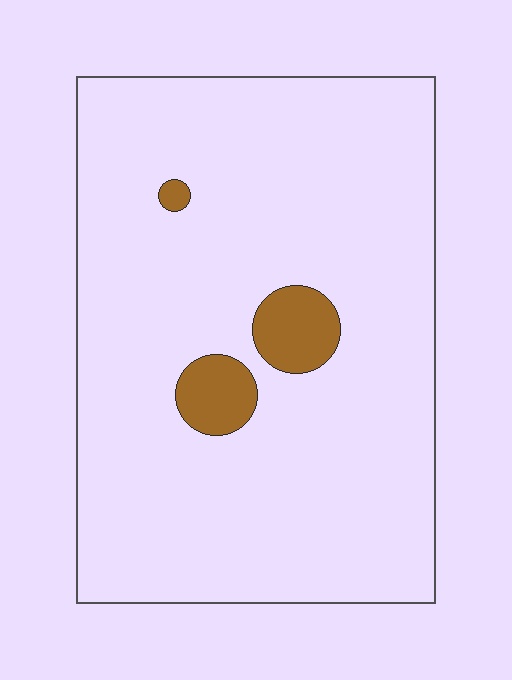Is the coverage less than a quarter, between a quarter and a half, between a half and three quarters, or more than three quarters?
Less than a quarter.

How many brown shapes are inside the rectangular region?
3.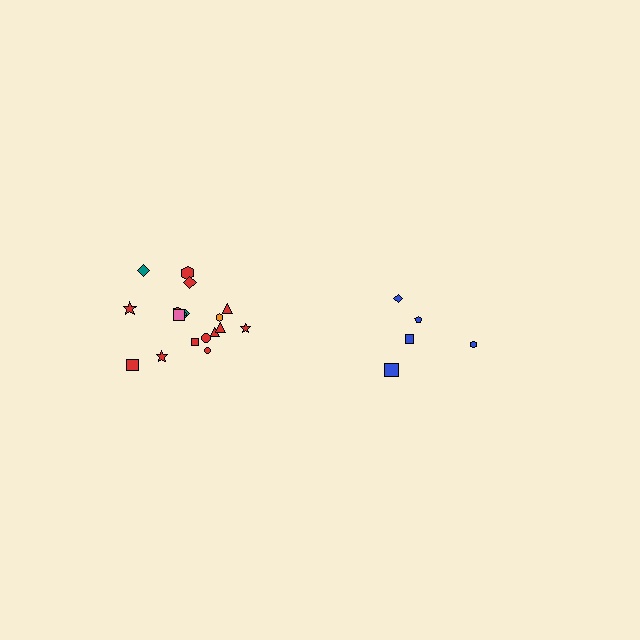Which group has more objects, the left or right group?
The left group.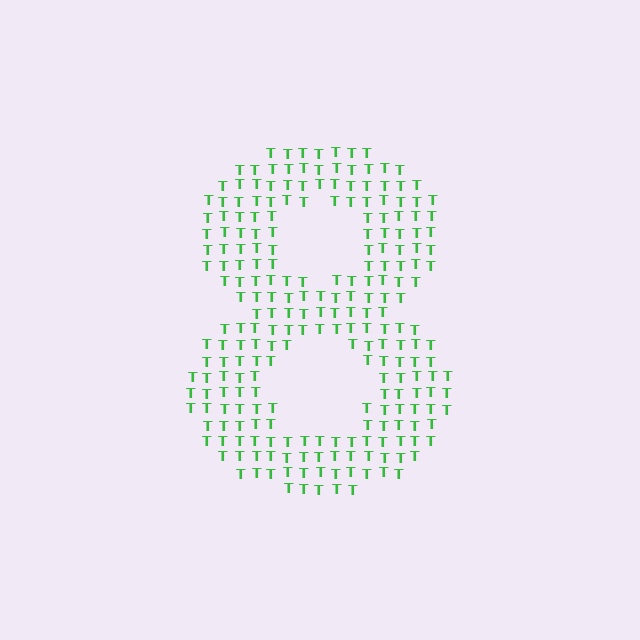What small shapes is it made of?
It is made of small letter T's.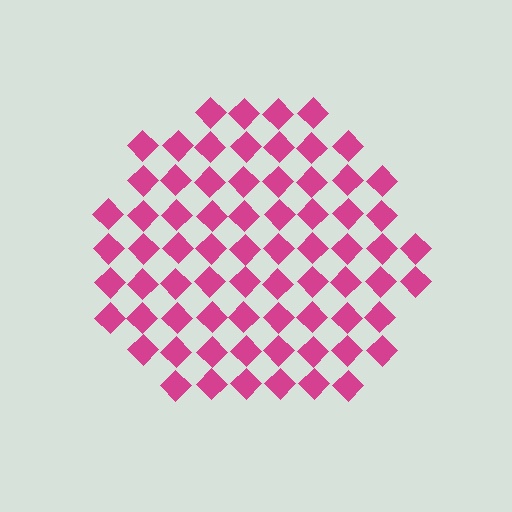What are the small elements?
The small elements are diamonds.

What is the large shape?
The large shape is a circle.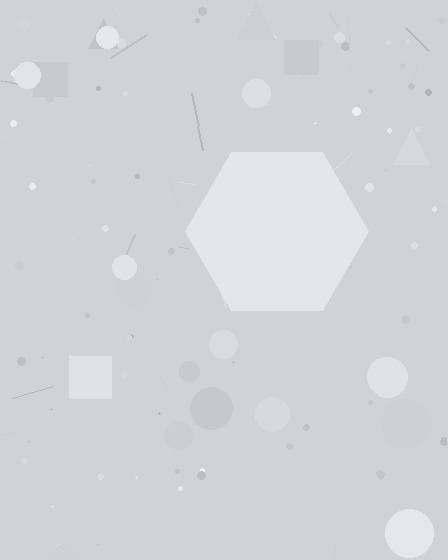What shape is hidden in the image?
A hexagon is hidden in the image.